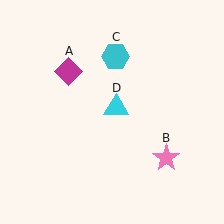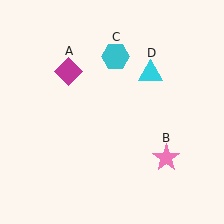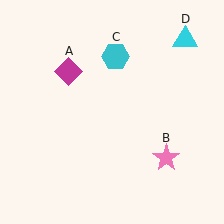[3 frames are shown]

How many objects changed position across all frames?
1 object changed position: cyan triangle (object D).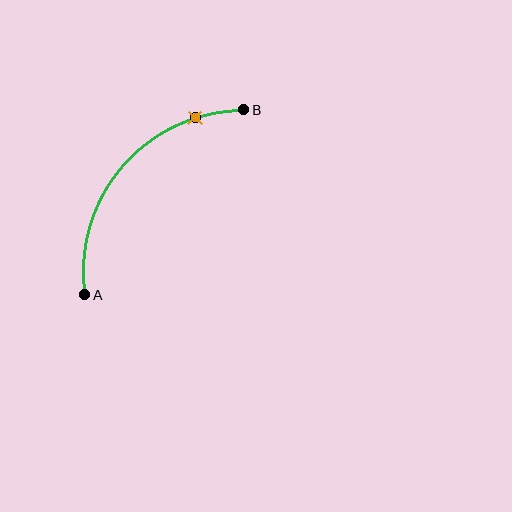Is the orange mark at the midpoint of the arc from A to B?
No. The orange mark lies on the arc but is closer to endpoint B. The arc midpoint would be at the point on the curve equidistant along the arc from both A and B.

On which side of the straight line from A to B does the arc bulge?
The arc bulges above and to the left of the straight line connecting A and B.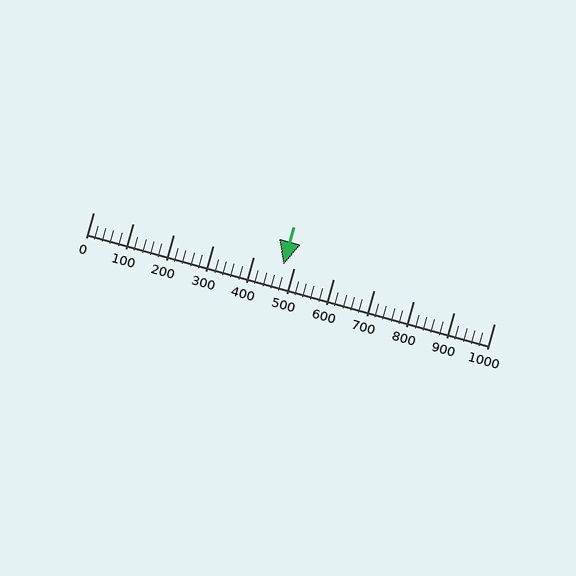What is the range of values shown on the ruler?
The ruler shows values from 0 to 1000.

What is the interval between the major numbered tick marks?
The major tick marks are spaced 100 units apart.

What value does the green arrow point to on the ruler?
The green arrow points to approximately 475.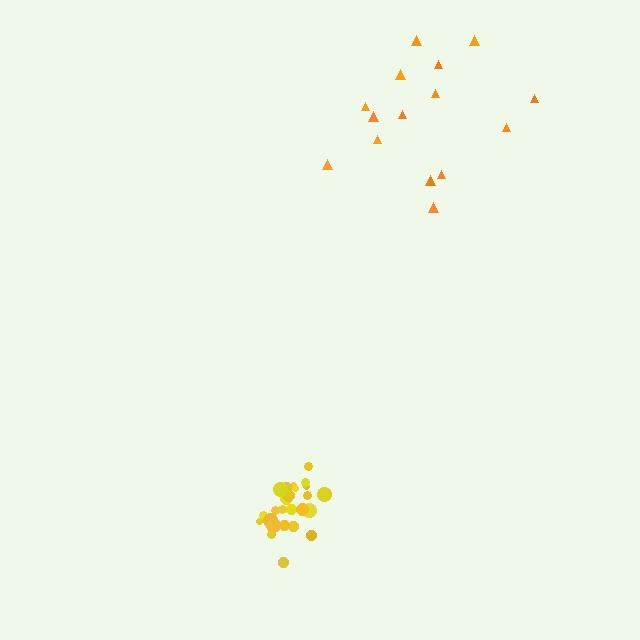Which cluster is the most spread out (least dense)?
Orange.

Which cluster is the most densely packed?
Yellow.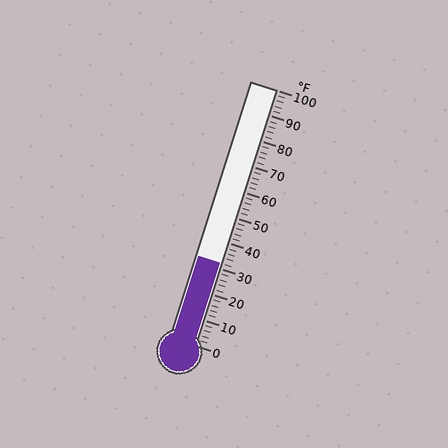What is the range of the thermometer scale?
The thermometer scale ranges from 0°F to 100°F.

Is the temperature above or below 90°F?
The temperature is below 90°F.